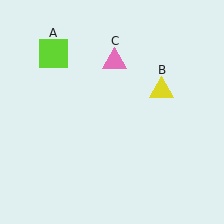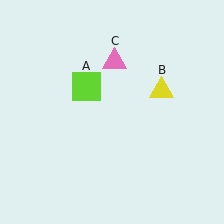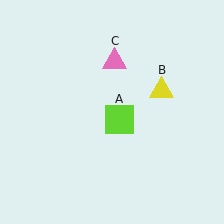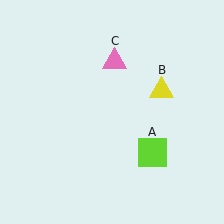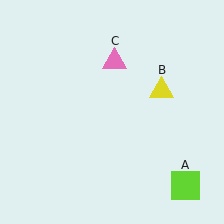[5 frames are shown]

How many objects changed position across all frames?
1 object changed position: lime square (object A).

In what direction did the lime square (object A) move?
The lime square (object A) moved down and to the right.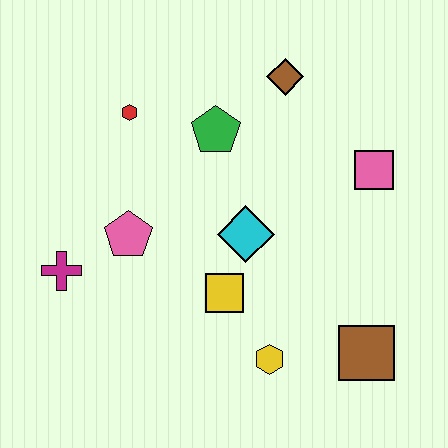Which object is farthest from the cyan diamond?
The magenta cross is farthest from the cyan diamond.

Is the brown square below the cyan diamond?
Yes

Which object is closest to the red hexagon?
The green pentagon is closest to the red hexagon.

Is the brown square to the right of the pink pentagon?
Yes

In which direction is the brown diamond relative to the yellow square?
The brown diamond is above the yellow square.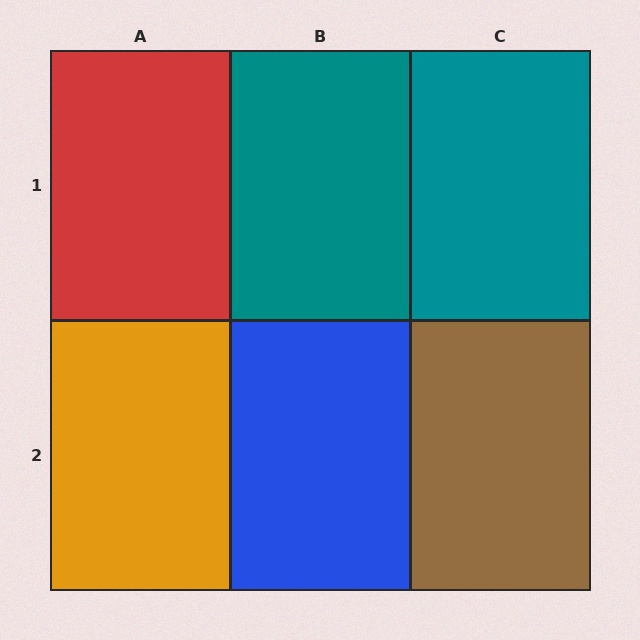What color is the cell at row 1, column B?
Teal.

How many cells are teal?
2 cells are teal.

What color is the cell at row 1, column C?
Teal.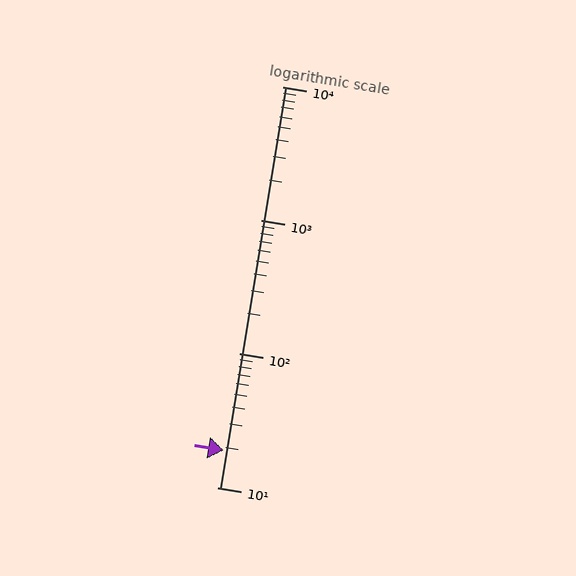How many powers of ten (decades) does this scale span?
The scale spans 3 decades, from 10 to 10000.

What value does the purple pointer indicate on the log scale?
The pointer indicates approximately 19.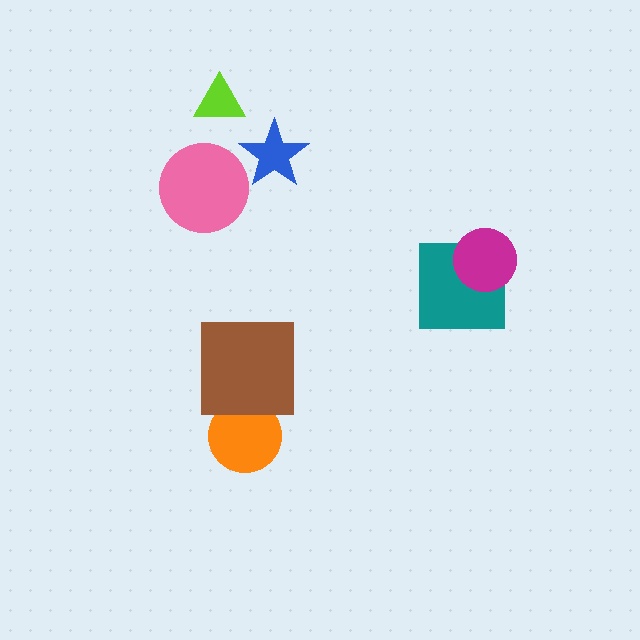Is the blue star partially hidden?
No, no other shape covers it.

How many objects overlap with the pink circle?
0 objects overlap with the pink circle.